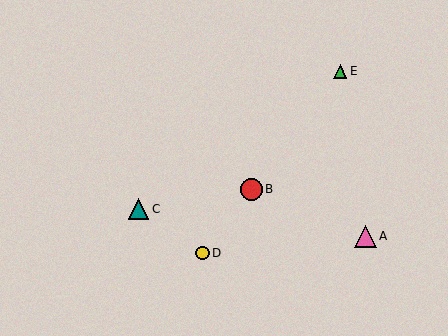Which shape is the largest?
The red circle (labeled B) is the largest.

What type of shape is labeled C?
Shape C is a teal triangle.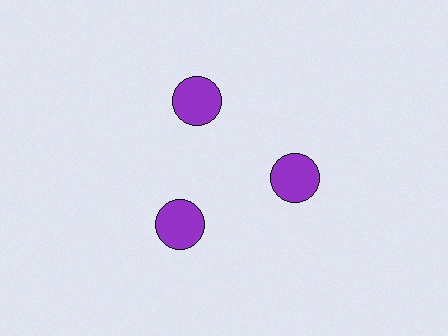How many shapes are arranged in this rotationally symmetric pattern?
There are 3 shapes, arranged in 3 groups of 1.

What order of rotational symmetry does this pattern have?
This pattern has 3-fold rotational symmetry.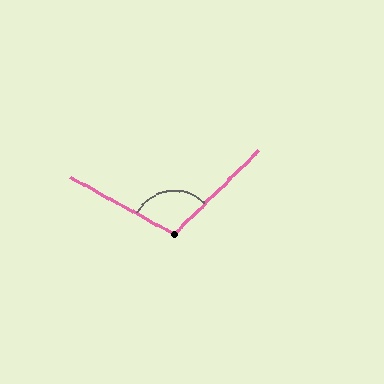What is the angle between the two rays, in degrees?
Approximately 107 degrees.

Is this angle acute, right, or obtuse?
It is obtuse.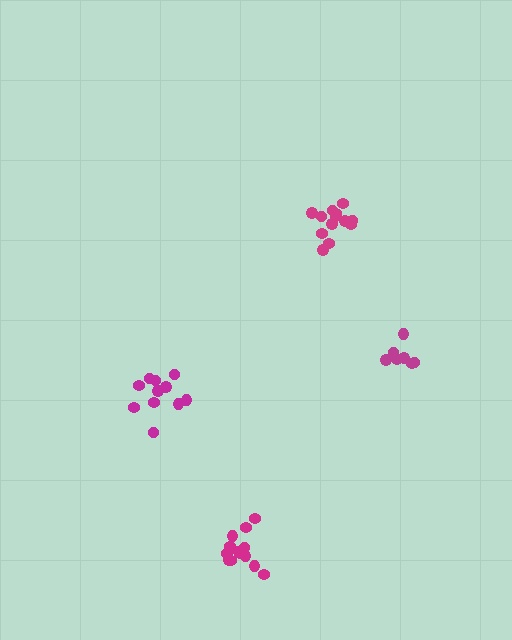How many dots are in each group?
Group 1: 11 dots, Group 2: 7 dots, Group 3: 13 dots, Group 4: 13 dots (44 total).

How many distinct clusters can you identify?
There are 4 distinct clusters.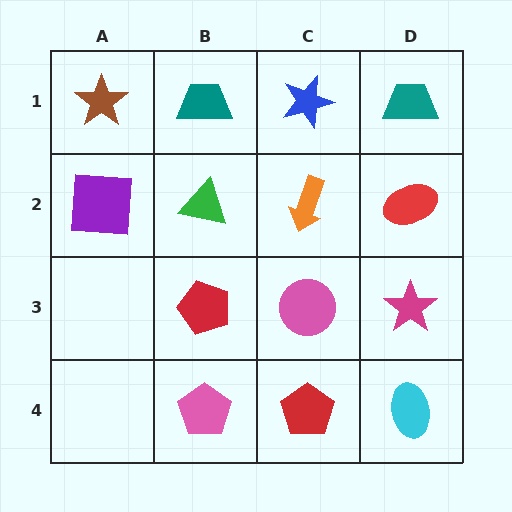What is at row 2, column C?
An orange arrow.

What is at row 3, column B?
A red pentagon.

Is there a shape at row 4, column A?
No, that cell is empty.